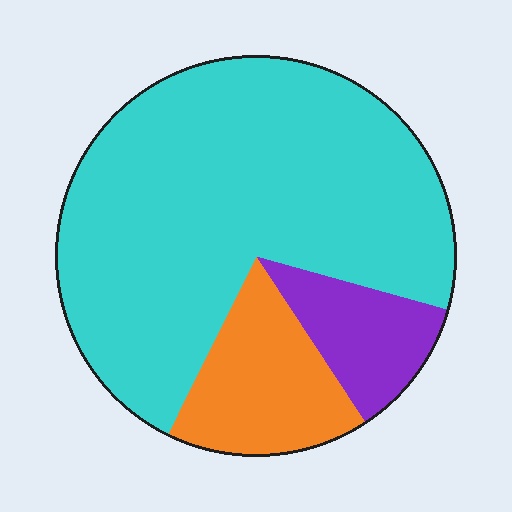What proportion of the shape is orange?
Orange takes up about one sixth (1/6) of the shape.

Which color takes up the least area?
Purple, at roughly 10%.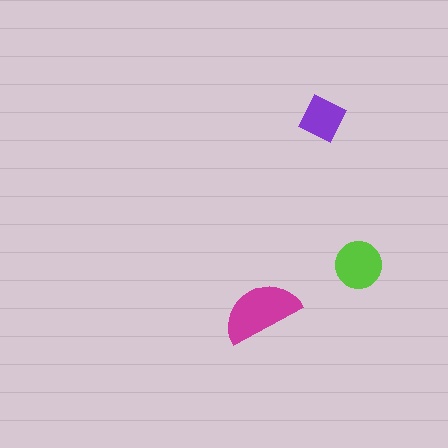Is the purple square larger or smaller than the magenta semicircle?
Smaller.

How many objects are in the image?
There are 3 objects in the image.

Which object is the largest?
The magenta semicircle.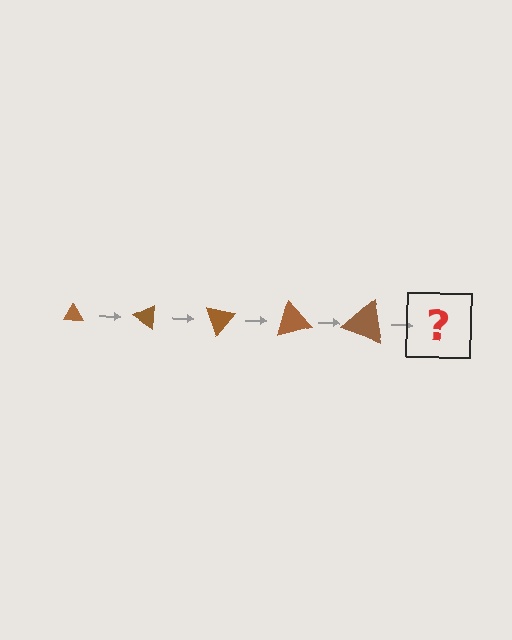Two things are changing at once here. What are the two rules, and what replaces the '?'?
The two rules are that the triangle grows larger each step and it rotates 35 degrees each step. The '?' should be a triangle, larger than the previous one and rotated 175 degrees from the start.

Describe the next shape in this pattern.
It should be a triangle, larger than the previous one and rotated 175 degrees from the start.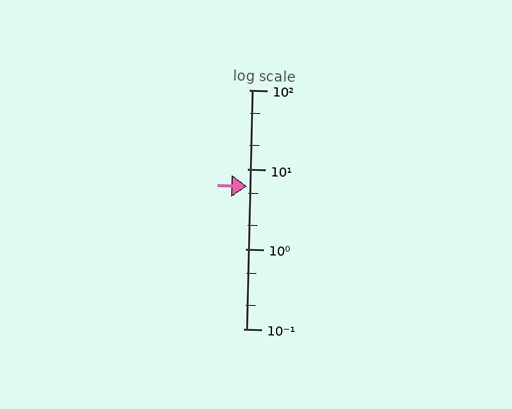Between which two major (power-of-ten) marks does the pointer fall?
The pointer is between 1 and 10.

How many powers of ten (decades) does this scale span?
The scale spans 3 decades, from 0.1 to 100.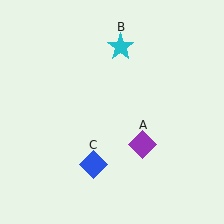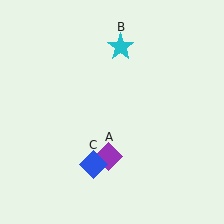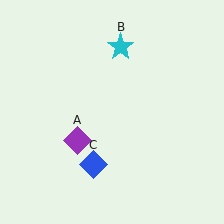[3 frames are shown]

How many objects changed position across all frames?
1 object changed position: purple diamond (object A).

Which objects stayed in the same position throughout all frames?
Cyan star (object B) and blue diamond (object C) remained stationary.